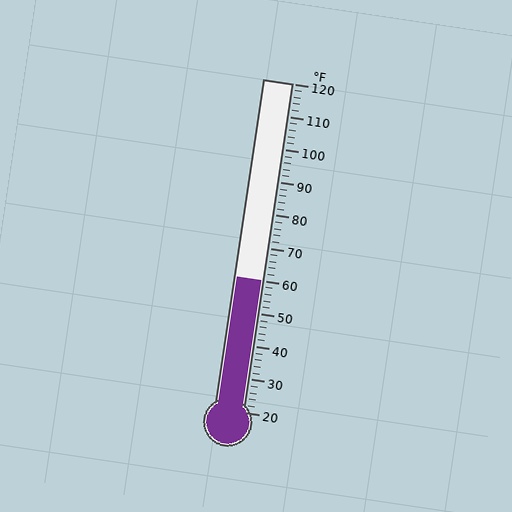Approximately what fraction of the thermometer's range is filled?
The thermometer is filled to approximately 40% of its range.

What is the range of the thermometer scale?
The thermometer scale ranges from 20°F to 120°F.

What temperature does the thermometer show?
The thermometer shows approximately 60°F.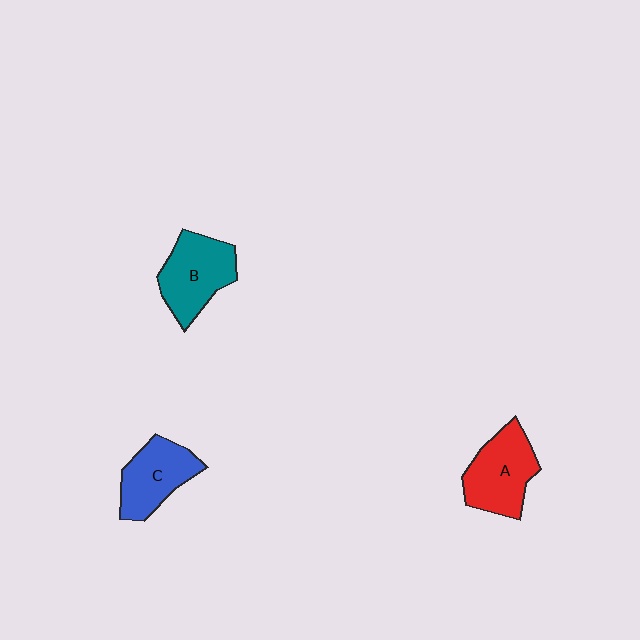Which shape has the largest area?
Shape A (red).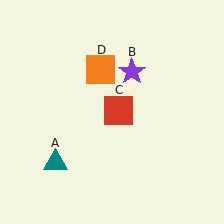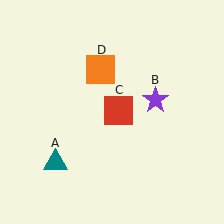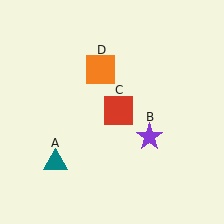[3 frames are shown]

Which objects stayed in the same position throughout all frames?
Teal triangle (object A) and red square (object C) and orange square (object D) remained stationary.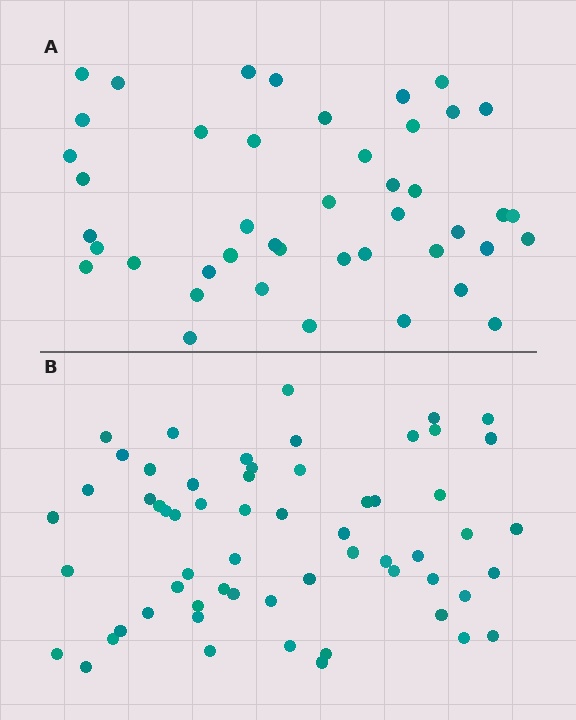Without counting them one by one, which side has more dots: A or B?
Region B (the bottom region) has more dots.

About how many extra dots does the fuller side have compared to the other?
Region B has approximately 15 more dots than region A.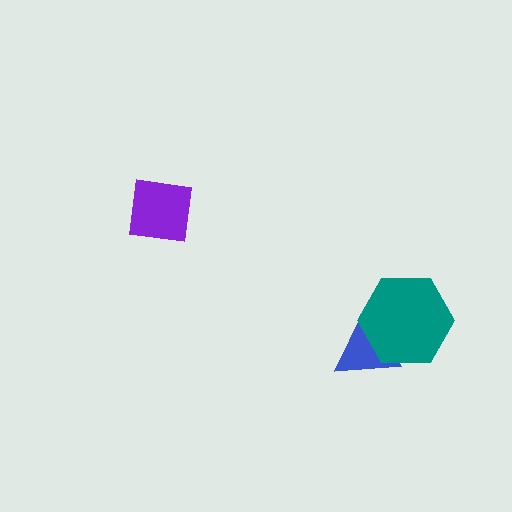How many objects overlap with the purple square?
0 objects overlap with the purple square.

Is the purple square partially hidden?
No, no other shape covers it.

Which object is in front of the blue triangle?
The teal hexagon is in front of the blue triangle.